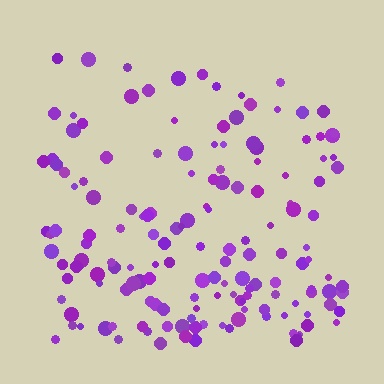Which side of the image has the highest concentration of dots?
The bottom.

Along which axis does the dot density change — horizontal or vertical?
Vertical.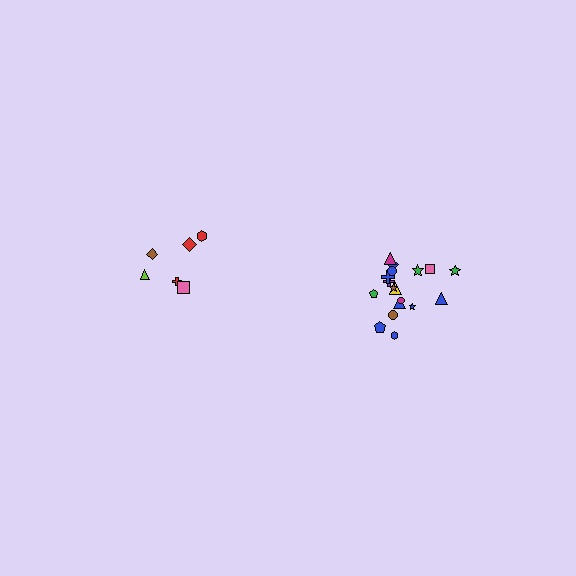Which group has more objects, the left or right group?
The right group.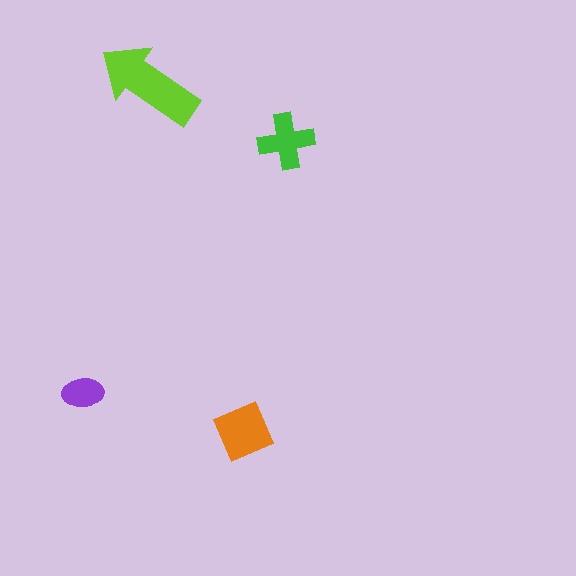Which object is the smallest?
The purple ellipse.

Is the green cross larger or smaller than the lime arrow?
Smaller.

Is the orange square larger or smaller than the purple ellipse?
Larger.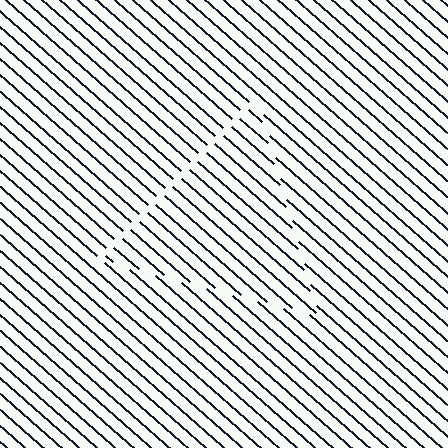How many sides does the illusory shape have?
3 sides — the line-ends trace a triangle.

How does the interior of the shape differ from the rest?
The interior of the shape contains the same grating, shifted by half a period — the contour is defined by the phase discontinuity where line-ends from the inner and outer gratings abut.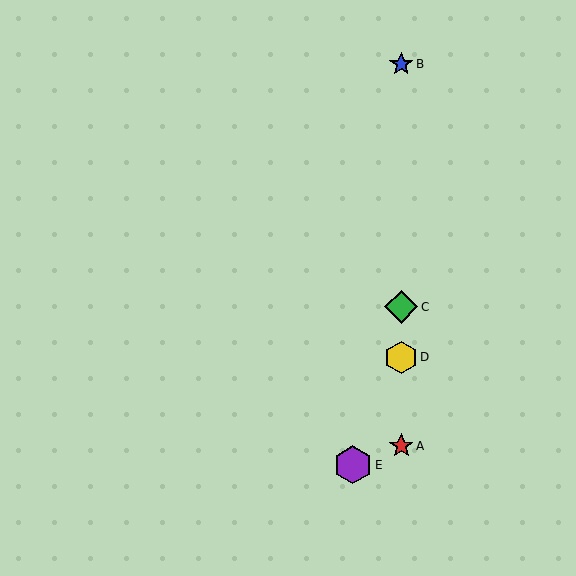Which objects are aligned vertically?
Objects A, B, C, D are aligned vertically.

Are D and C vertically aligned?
Yes, both are at x≈401.